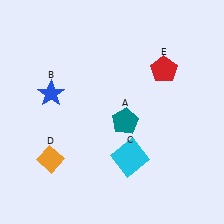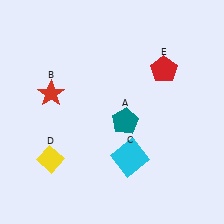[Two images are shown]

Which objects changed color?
B changed from blue to red. D changed from orange to yellow.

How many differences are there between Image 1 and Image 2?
There are 2 differences between the two images.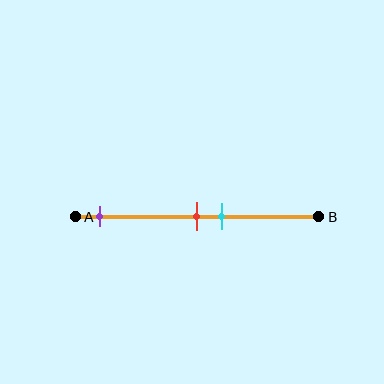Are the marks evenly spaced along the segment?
No, the marks are not evenly spaced.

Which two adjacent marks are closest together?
The red and cyan marks are the closest adjacent pair.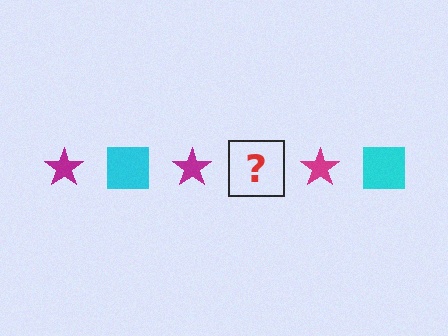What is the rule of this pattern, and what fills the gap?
The rule is that the pattern alternates between magenta star and cyan square. The gap should be filled with a cyan square.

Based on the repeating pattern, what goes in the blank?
The blank should be a cyan square.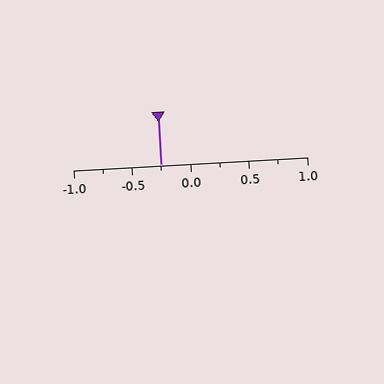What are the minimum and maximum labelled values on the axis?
The axis runs from -1.0 to 1.0.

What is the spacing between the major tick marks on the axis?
The major ticks are spaced 0.5 apart.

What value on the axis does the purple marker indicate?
The marker indicates approximately -0.25.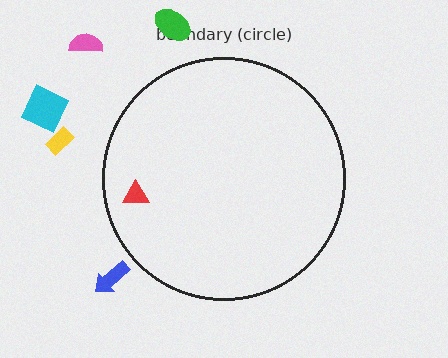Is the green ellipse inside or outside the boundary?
Outside.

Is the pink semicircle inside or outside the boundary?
Outside.